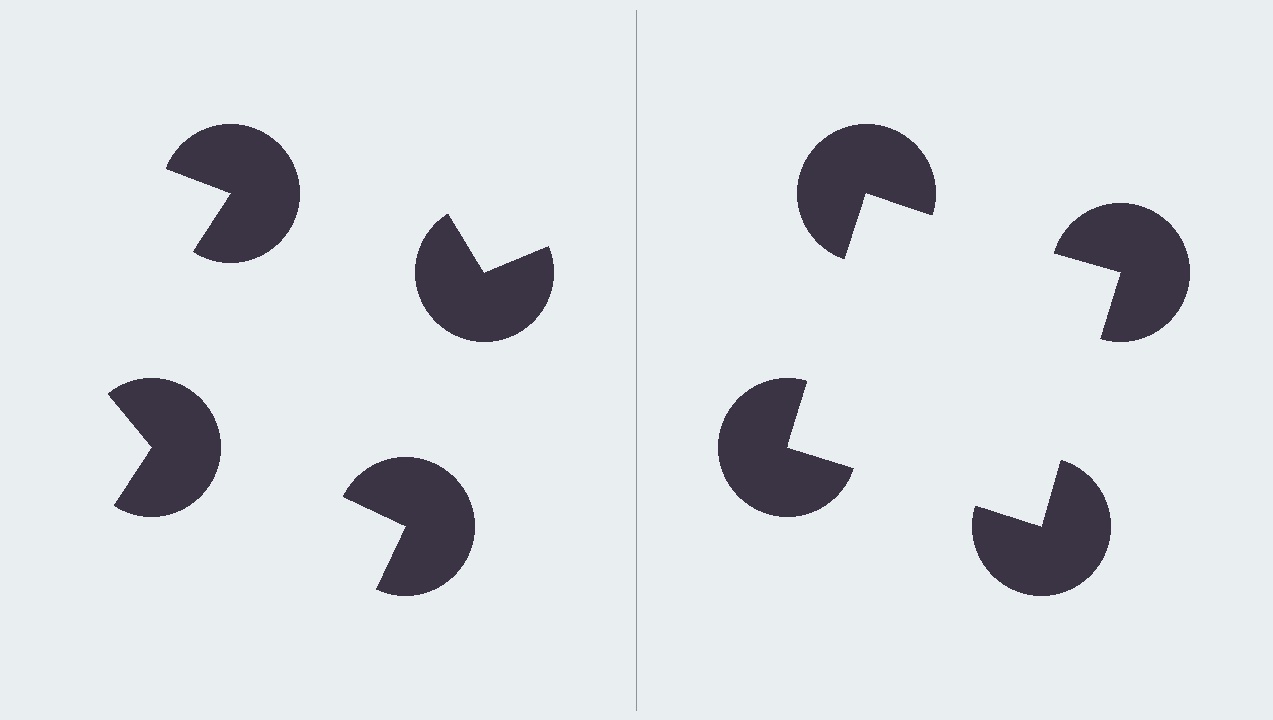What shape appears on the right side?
An illusory square.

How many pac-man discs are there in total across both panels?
8 — 4 on each side.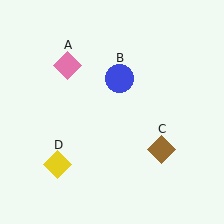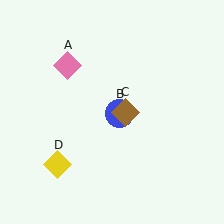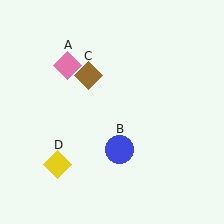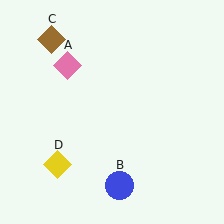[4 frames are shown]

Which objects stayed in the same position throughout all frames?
Pink diamond (object A) and yellow diamond (object D) remained stationary.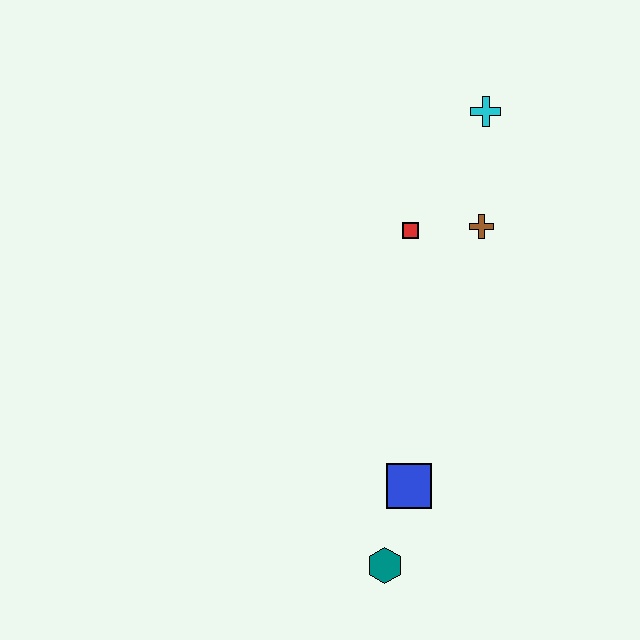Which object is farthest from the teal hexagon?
The cyan cross is farthest from the teal hexagon.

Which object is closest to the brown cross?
The red square is closest to the brown cross.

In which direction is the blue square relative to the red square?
The blue square is below the red square.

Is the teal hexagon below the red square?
Yes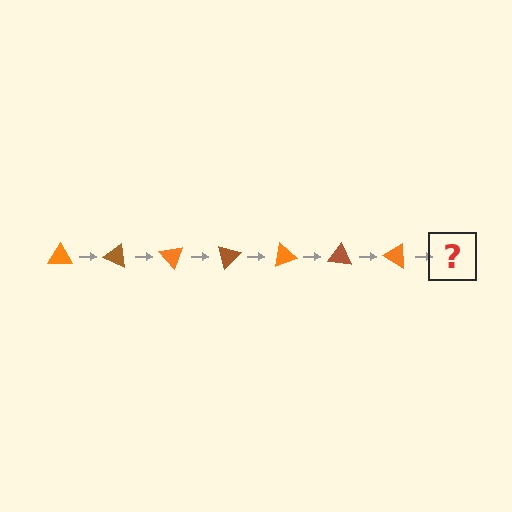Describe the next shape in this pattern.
It should be a brown triangle, rotated 175 degrees from the start.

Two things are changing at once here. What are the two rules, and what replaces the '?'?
The two rules are that it rotates 25 degrees each step and the color cycles through orange and brown. The '?' should be a brown triangle, rotated 175 degrees from the start.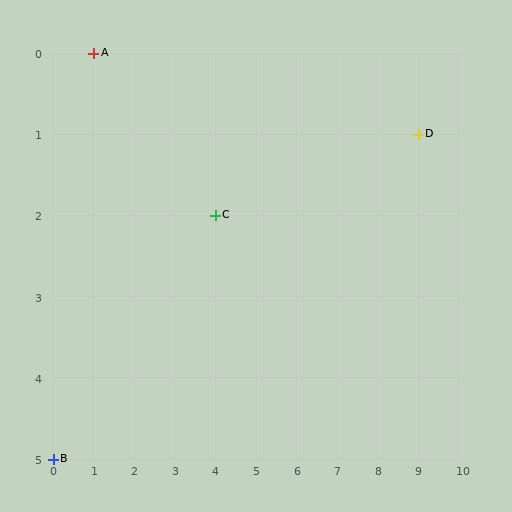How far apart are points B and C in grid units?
Points B and C are 4 columns and 3 rows apart (about 5.0 grid units diagonally).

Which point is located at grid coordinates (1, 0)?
Point A is at (1, 0).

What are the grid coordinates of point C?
Point C is at grid coordinates (4, 2).